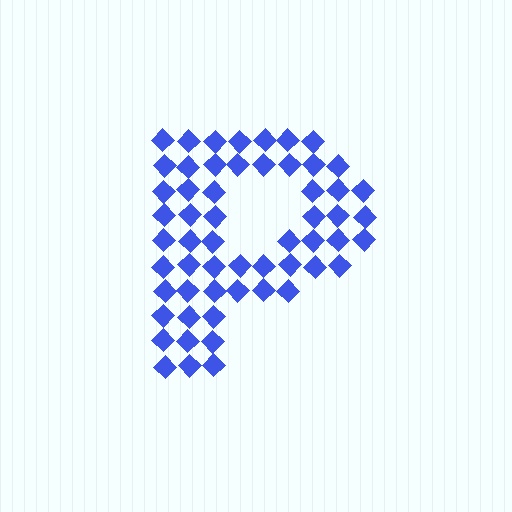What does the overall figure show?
The overall figure shows the letter P.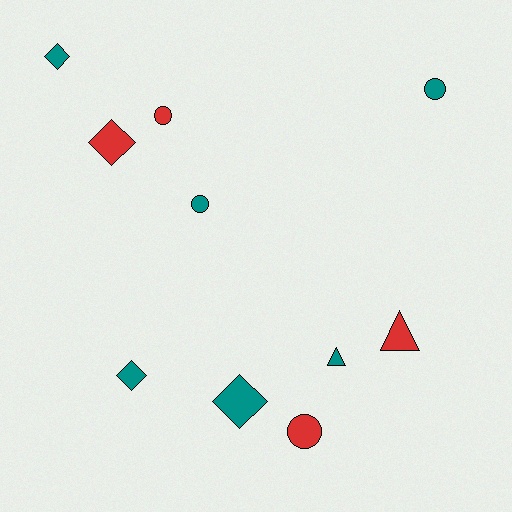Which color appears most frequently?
Teal, with 6 objects.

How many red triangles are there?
There is 1 red triangle.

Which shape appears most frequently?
Diamond, with 4 objects.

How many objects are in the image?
There are 10 objects.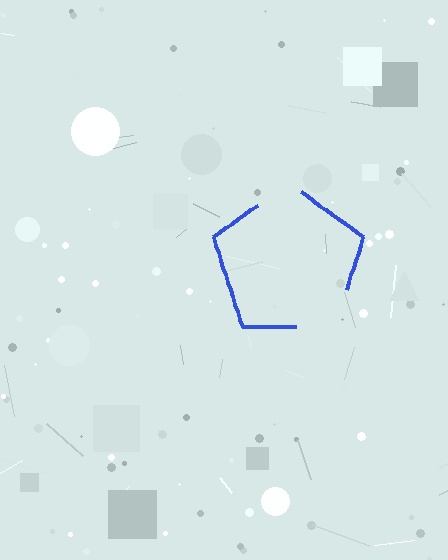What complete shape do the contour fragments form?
The contour fragments form a pentagon.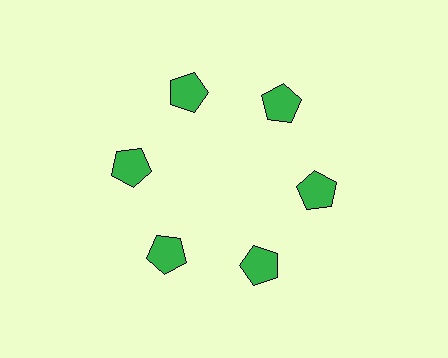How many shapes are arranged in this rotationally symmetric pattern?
There are 6 shapes, arranged in 6 groups of 1.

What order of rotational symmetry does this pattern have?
This pattern has 6-fold rotational symmetry.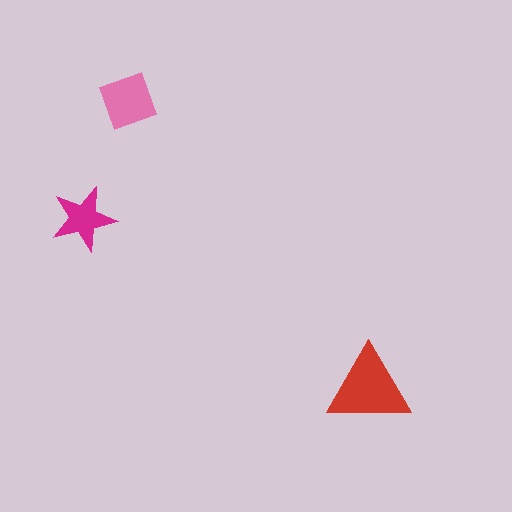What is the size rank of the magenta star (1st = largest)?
3rd.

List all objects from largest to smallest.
The red triangle, the pink diamond, the magenta star.